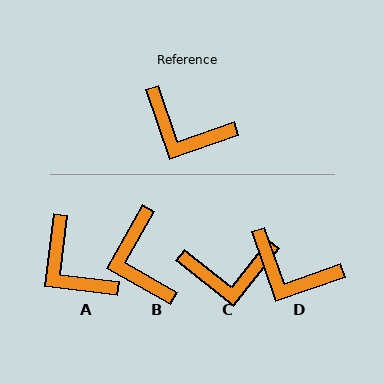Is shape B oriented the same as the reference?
No, it is off by about 49 degrees.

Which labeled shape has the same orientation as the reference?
D.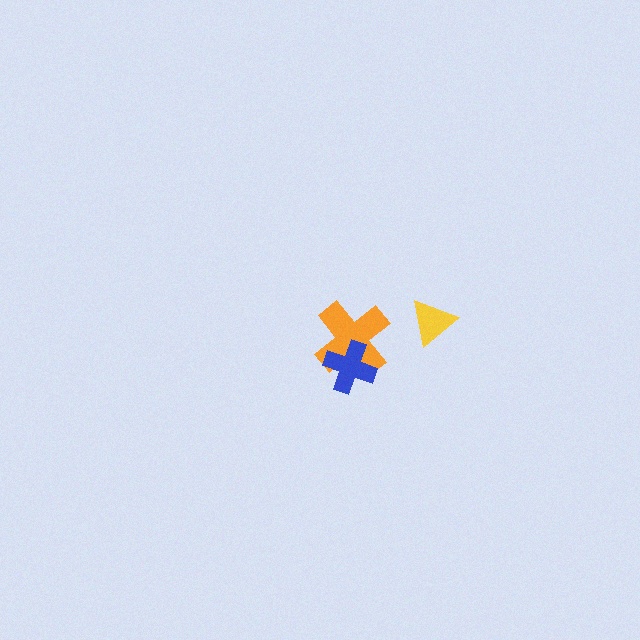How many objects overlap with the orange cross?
1 object overlaps with the orange cross.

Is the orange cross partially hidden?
Yes, it is partially covered by another shape.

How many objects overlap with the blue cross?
1 object overlaps with the blue cross.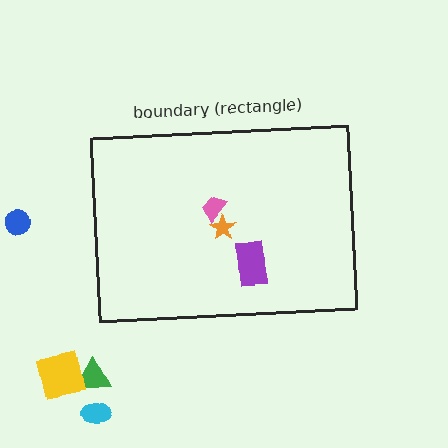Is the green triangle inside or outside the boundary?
Outside.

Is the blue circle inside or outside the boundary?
Outside.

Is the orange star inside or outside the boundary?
Inside.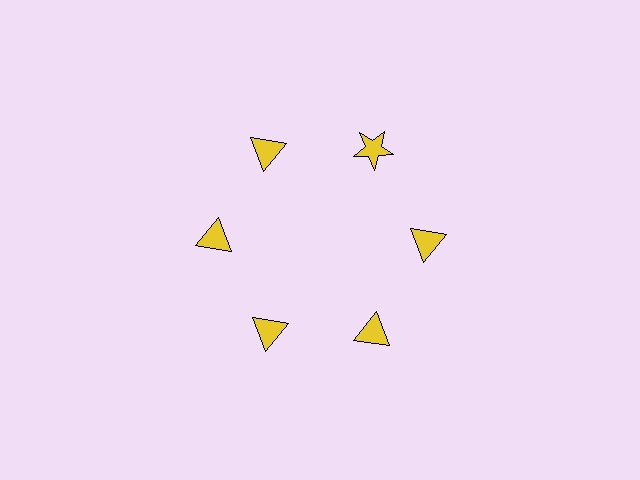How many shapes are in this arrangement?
There are 6 shapes arranged in a ring pattern.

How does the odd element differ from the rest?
It has a different shape: star instead of triangle.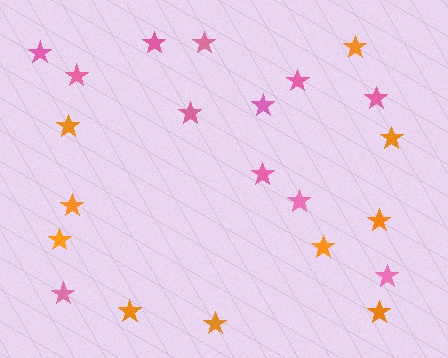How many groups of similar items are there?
There are 2 groups: one group of orange stars (10) and one group of pink stars (12).